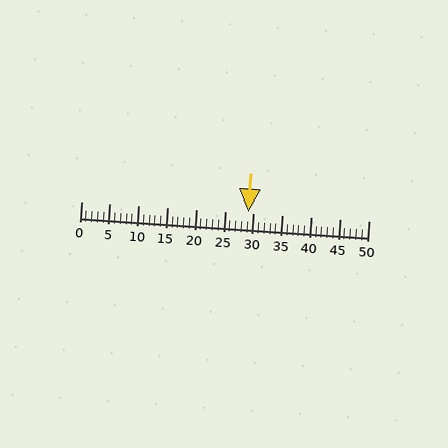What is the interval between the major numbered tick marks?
The major tick marks are spaced 5 units apart.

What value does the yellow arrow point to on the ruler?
The yellow arrow points to approximately 29.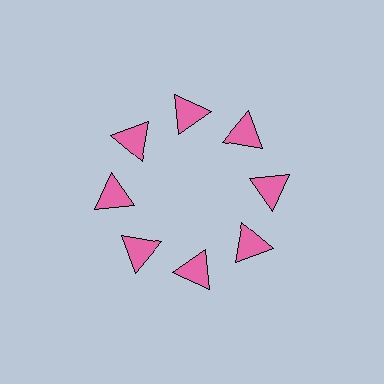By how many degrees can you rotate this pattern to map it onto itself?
The pattern maps onto itself every 45 degrees of rotation.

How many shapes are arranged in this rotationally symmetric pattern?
There are 8 shapes, arranged in 8 groups of 1.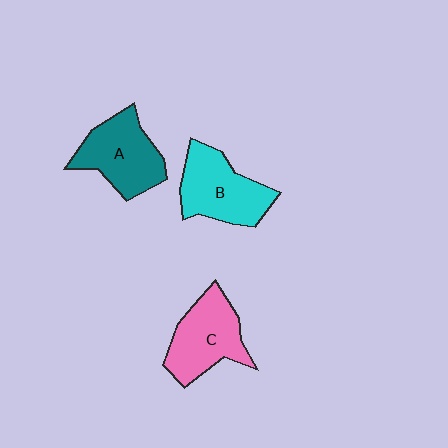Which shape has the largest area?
Shape B (cyan).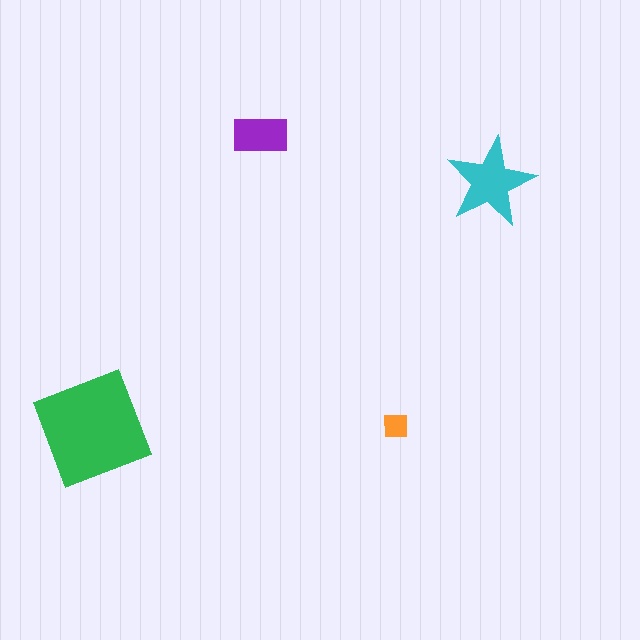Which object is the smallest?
The orange square.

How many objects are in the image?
There are 4 objects in the image.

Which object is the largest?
The green square.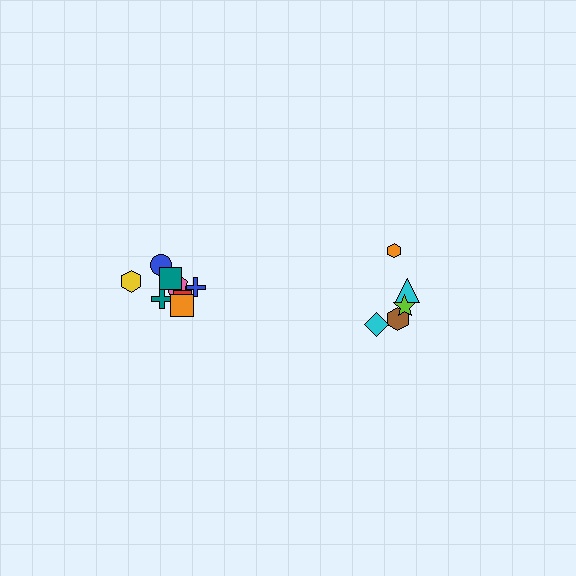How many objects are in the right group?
There are 5 objects.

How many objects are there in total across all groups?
There are 13 objects.